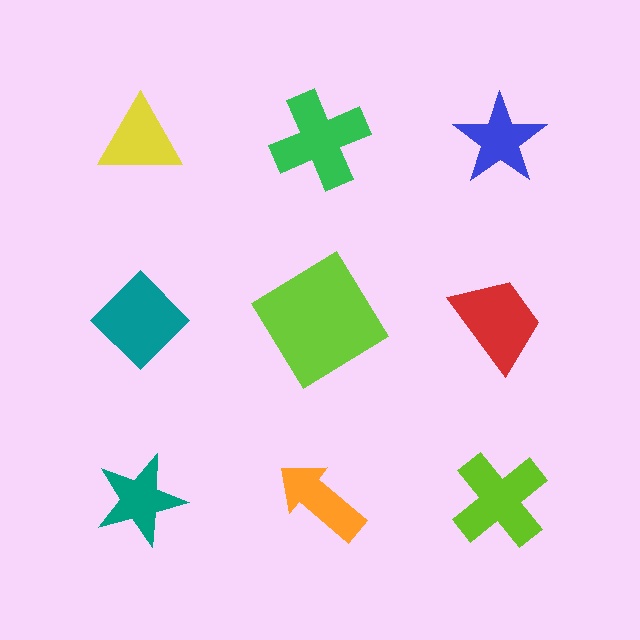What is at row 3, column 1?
A teal star.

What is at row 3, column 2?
An orange arrow.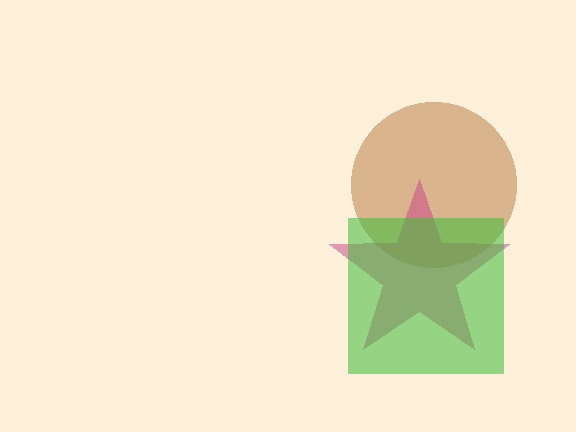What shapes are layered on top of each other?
The layered shapes are: a brown circle, a magenta star, a green square.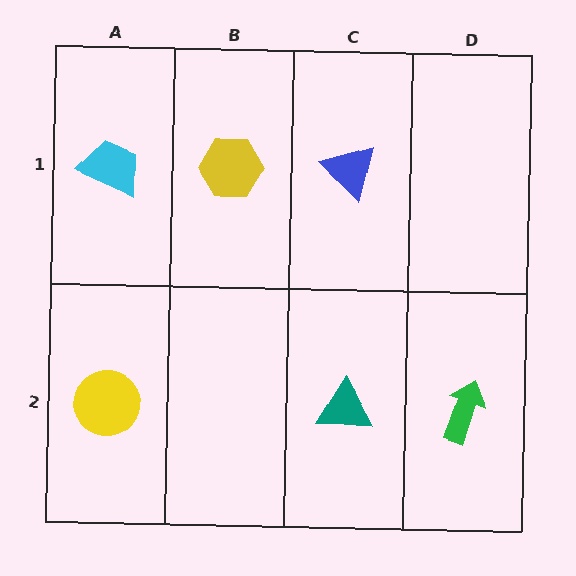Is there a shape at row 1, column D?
No, that cell is empty.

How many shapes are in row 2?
3 shapes.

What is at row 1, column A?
A cyan trapezoid.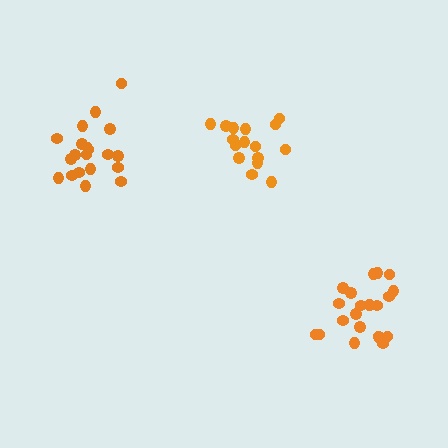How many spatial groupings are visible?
There are 3 spatial groupings.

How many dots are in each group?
Group 1: 20 dots, Group 2: 16 dots, Group 3: 21 dots (57 total).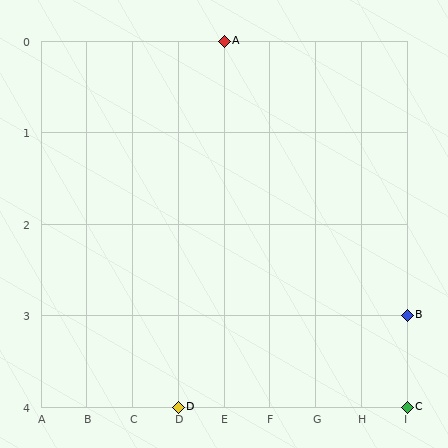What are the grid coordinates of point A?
Point A is at grid coordinates (E, 0).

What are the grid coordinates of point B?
Point B is at grid coordinates (I, 3).